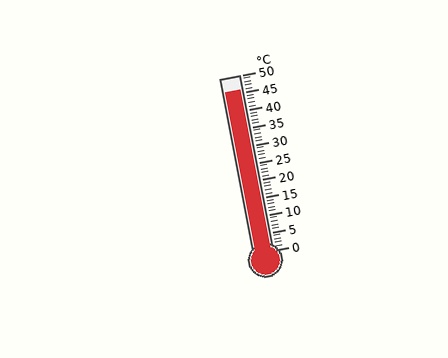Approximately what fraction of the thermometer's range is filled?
The thermometer is filled to approximately 90% of its range.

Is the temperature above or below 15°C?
The temperature is above 15°C.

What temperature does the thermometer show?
The thermometer shows approximately 46°C.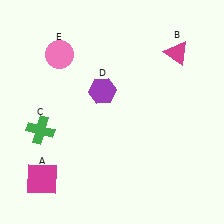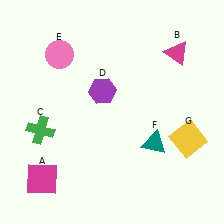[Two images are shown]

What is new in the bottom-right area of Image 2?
A yellow square (G) was added in the bottom-right area of Image 2.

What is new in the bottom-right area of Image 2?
A teal triangle (F) was added in the bottom-right area of Image 2.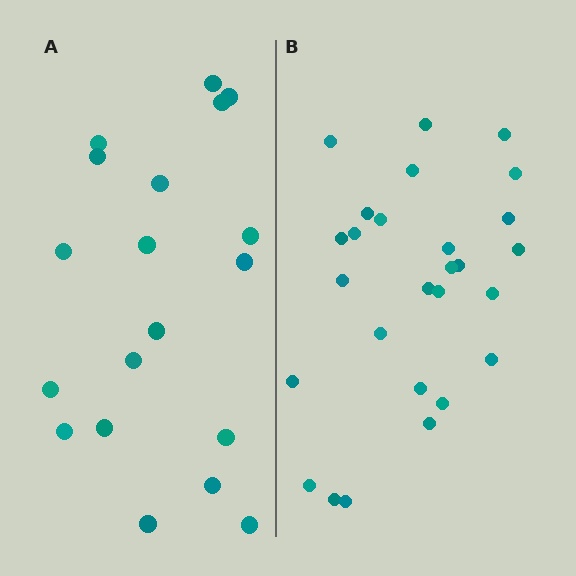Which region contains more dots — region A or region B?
Region B (the right region) has more dots.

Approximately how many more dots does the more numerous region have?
Region B has roughly 8 or so more dots than region A.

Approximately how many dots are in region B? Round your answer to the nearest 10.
About 30 dots. (The exact count is 27, which rounds to 30.)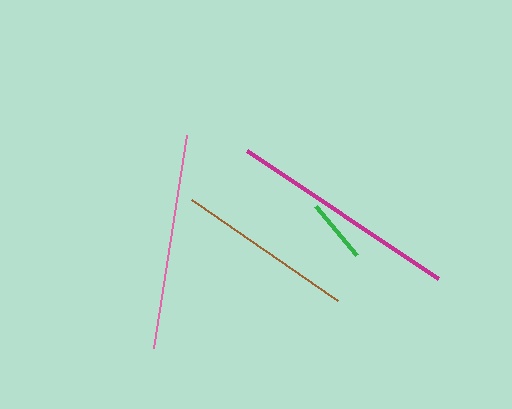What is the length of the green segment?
The green segment is approximately 64 pixels long.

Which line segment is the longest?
The magenta line is the longest at approximately 230 pixels.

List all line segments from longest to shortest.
From longest to shortest: magenta, pink, brown, green.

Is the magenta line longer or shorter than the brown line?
The magenta line is longer than the brown line.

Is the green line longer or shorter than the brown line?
The brown line is longer than the green line.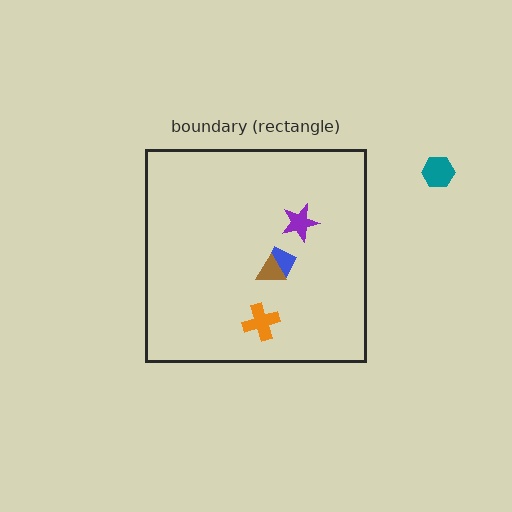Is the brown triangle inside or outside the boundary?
Inside.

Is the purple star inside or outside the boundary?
Inside.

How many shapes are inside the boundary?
4 inside, 1 outside.